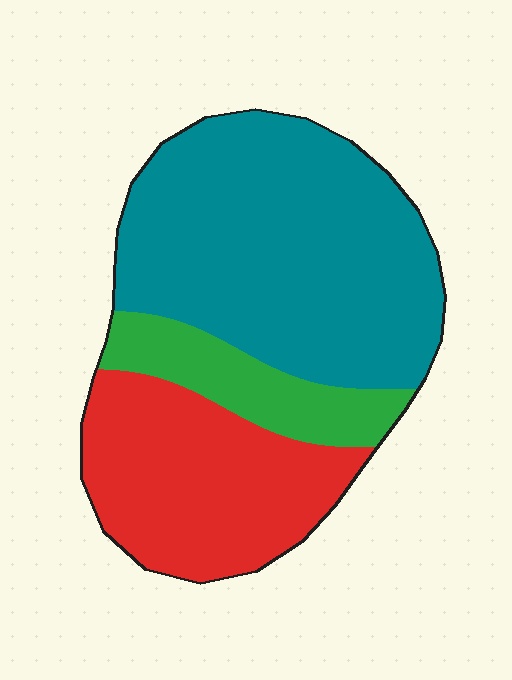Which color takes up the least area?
Green, at roughly 15%.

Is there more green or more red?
Red.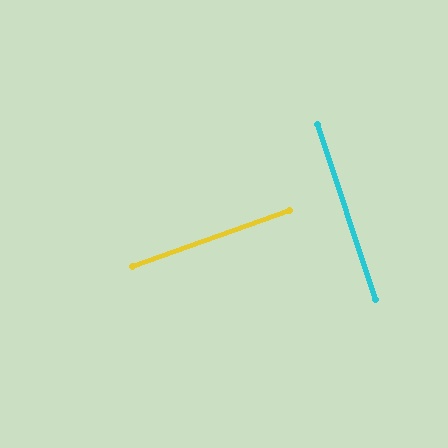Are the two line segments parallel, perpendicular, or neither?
Perpendicular — they meet at approximately 89°.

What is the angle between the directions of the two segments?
Approximately 89 degrees.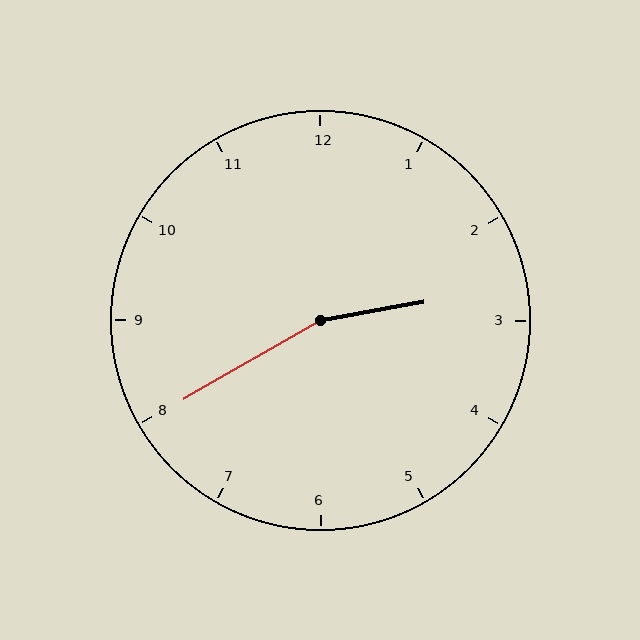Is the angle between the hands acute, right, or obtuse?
It is obtuse.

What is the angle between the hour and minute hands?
Approximately 160 degrees.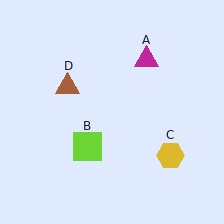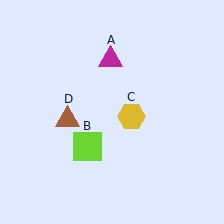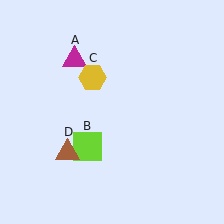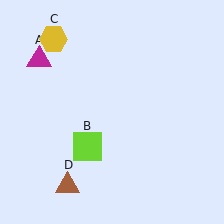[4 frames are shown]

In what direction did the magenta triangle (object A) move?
The magenta triangle (object A) moved left.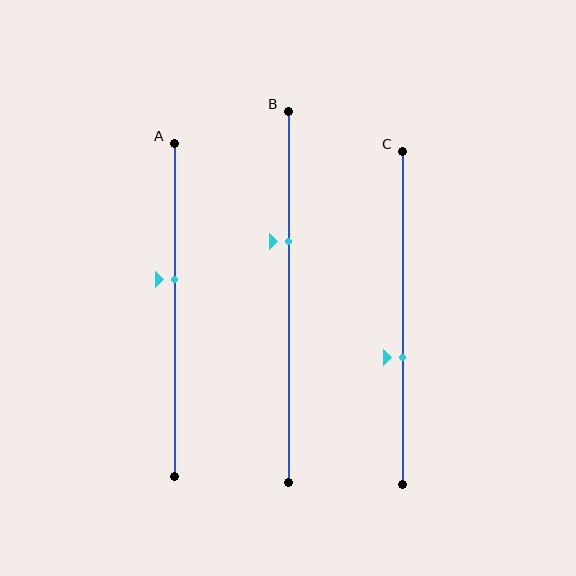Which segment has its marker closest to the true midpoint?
Segment A has its marker closest to the true midpoint.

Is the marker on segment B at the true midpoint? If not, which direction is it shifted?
No, the marker on segment B is shifted upward by about 15% of the segment length.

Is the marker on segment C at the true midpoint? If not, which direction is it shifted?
No, the marker on segment C is shifted downward by about 12% of the segment length.